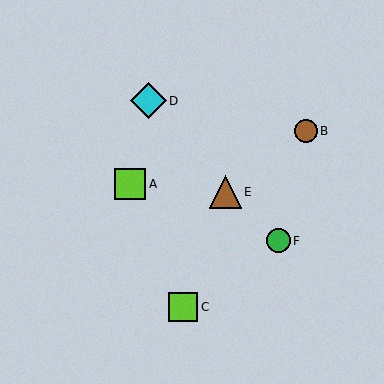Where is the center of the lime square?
The center of the lime square is at (183, 307).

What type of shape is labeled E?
Shape E is a brown triangle.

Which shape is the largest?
The cyan diamond (labeled D) is the largest.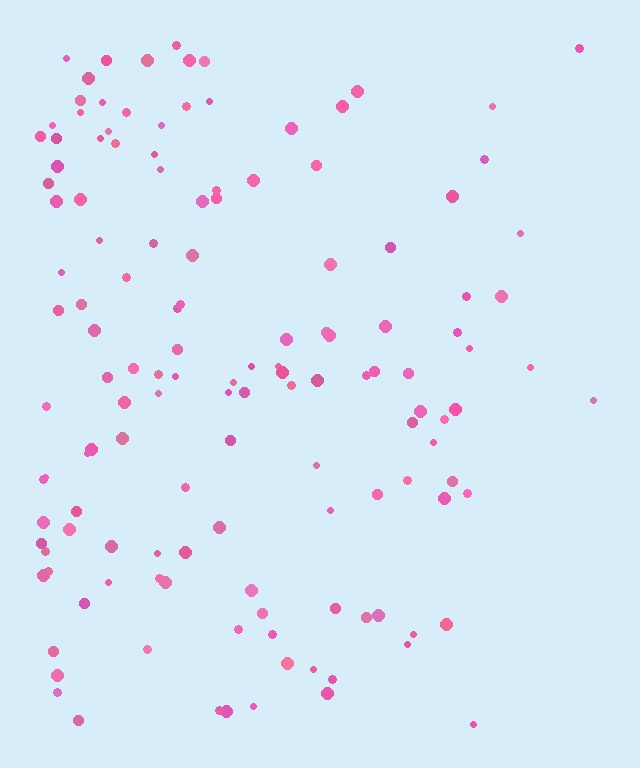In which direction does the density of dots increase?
From right to left, with the left side densest.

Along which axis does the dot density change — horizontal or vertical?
Horizontal.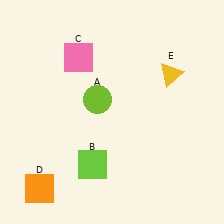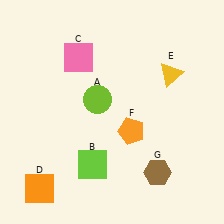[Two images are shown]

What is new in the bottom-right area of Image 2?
An orange pentagon (F) was added in the bottom-right area of Image 2.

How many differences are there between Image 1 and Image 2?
There are 2 differences between the two images.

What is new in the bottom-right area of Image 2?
A brown hexagon (G) was added in the bottom-right area of Image 2.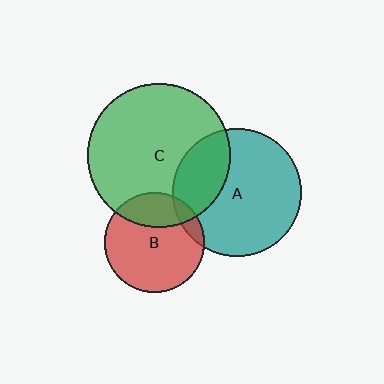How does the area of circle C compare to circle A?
Approximately 1.2 times.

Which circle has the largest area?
Circle C (green).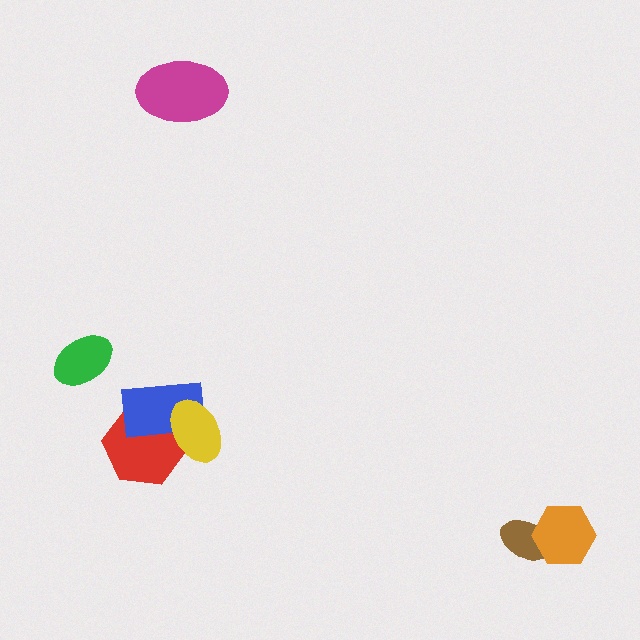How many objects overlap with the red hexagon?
2 objects overlap with the red hexagon.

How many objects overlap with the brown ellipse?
1 object overlaps with the brown ellipse.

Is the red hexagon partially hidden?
Yes, it is partially covered by another shape.